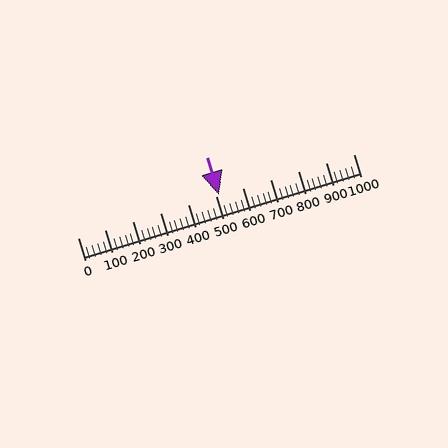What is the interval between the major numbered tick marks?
The major tick marks are spaced 100 units apart.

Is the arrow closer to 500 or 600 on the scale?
The arrow is closer to 500.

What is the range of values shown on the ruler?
The ruler shows values from 0 to 1000.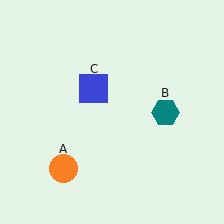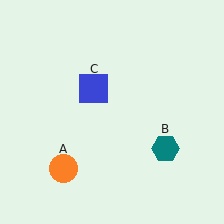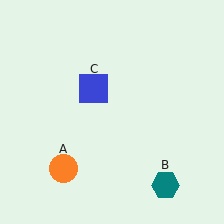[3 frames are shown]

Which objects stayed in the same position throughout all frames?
Orange circle (object A) and blue square (object C) remained stationary.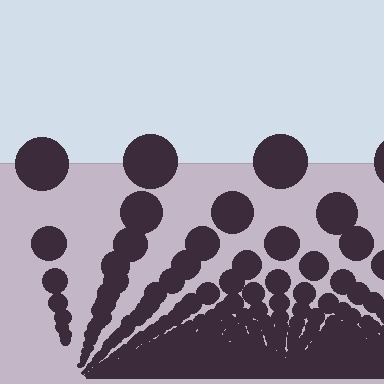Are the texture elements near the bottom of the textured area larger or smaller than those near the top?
Smaller. The gradient is inverted — elements near the bottom are smaller and denser.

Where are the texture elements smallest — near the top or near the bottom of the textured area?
Near the bottom.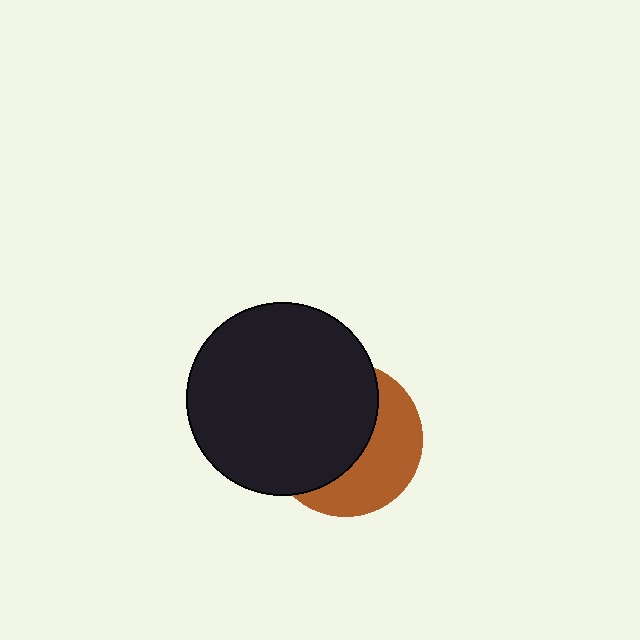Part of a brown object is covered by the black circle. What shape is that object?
It is a circle.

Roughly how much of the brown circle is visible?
A small part of it is visible (roughly 42%).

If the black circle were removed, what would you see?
You would see the complete brown circle.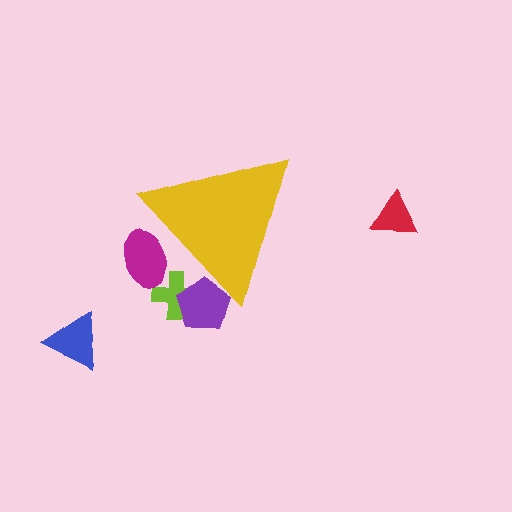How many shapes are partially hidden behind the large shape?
3 shapes are partially hidden.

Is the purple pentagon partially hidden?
Yes, the purple pentagon is partially hidden behind the yellow triangle.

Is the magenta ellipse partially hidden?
Yes, the magenta ellipse is partially hidden behind the yellow triangle.